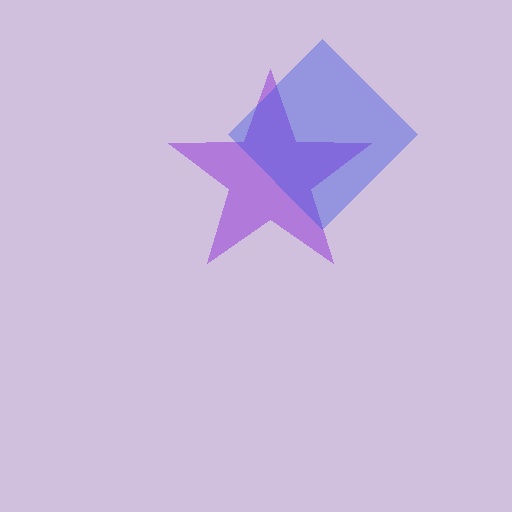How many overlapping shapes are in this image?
There are 2 overlapping shapes in the image.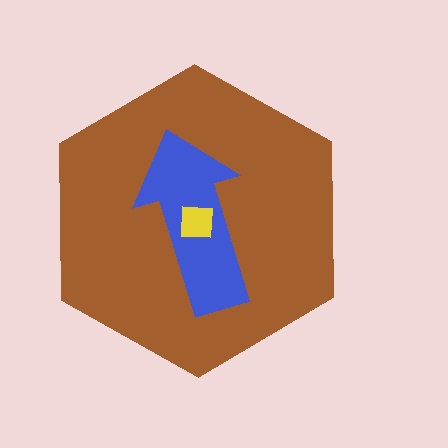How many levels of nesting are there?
3.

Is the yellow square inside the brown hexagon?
Yes.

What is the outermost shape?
The brown hexagon.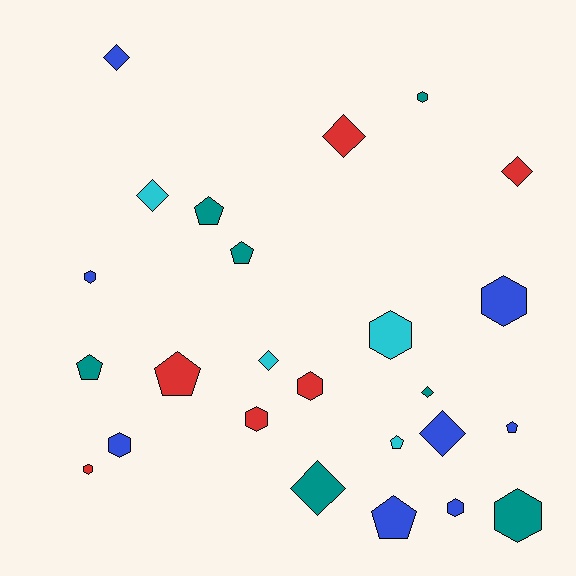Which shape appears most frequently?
Hexagon, with 10 objects.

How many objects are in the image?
There are 25 objects.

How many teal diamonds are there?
There are 2 teal diamonds.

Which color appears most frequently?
Blue, with 8 objects.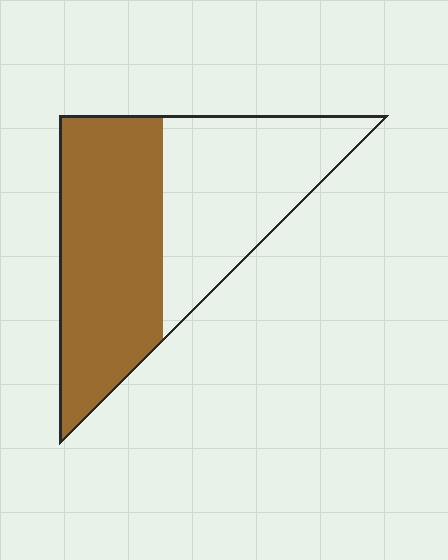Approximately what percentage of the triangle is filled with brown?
Approximately 55%.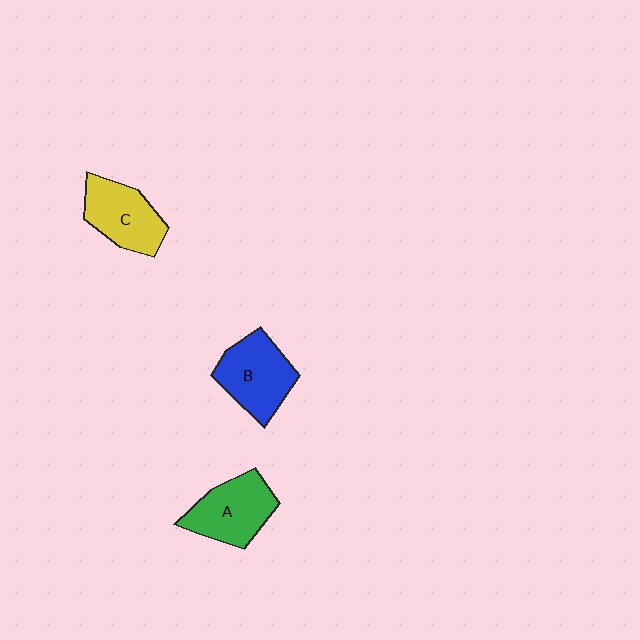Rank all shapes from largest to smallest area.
From largest to smallest: B (blue), A (green), C (yellow).